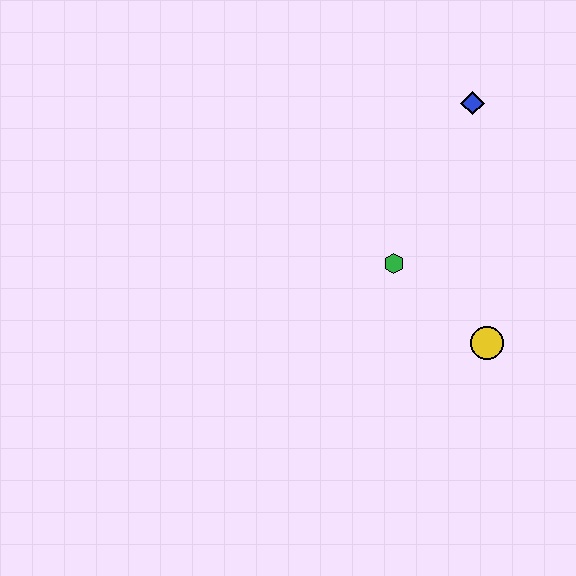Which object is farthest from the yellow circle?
The blue diamond is farthest from the yellow circle.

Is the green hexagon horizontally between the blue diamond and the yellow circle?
No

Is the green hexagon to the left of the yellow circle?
Yes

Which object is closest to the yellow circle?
The green hexagon is closest to the yellow circle.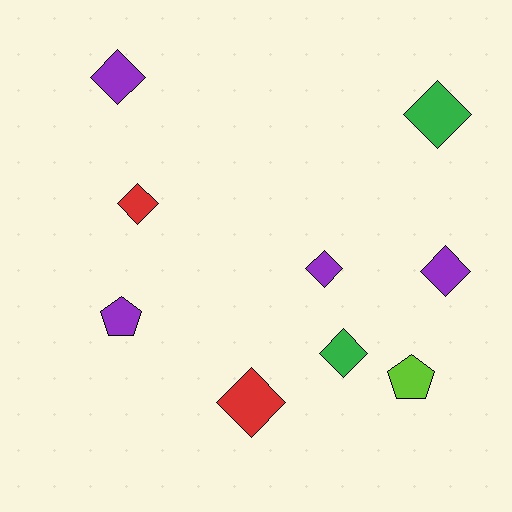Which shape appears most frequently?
Diamond, with 7 objects.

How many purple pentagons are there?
There is 1 purple pentagon.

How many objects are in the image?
There are 9 objects.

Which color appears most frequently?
Purple, with 4 objects.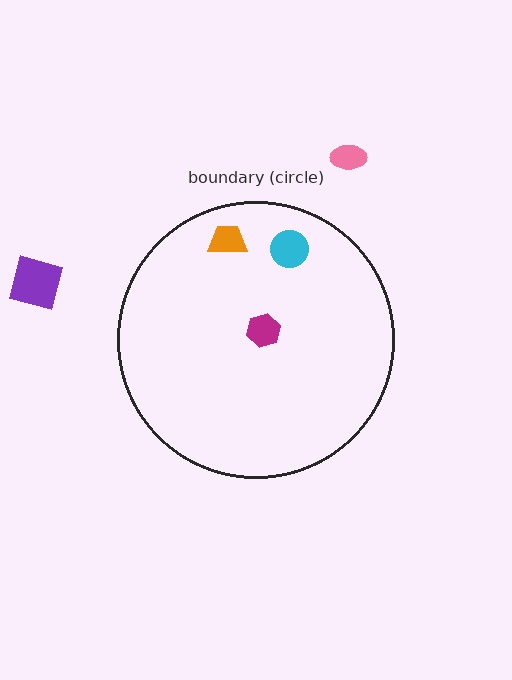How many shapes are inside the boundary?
3 inside, 2 outside.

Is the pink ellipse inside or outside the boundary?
Outside.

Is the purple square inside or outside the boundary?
Outside.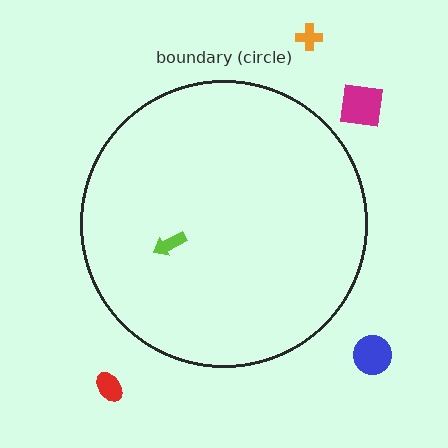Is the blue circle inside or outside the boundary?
Outside.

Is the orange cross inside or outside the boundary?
Outside.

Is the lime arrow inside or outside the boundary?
Inside.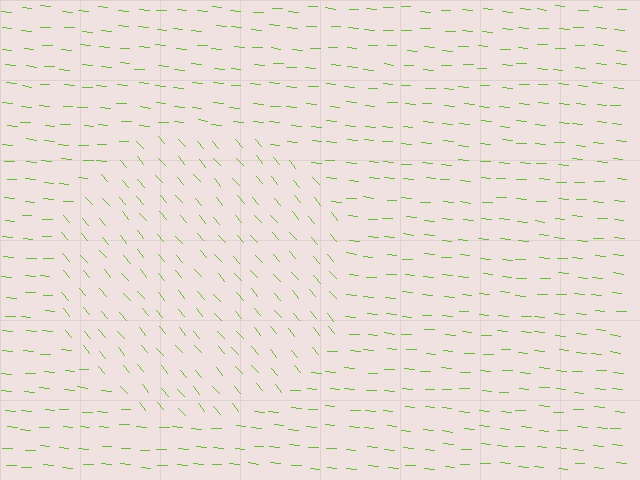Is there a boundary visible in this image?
Yes, there is a texture boundary formed by a change in line orientation.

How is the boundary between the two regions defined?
The boundary is defined purely by a change in line orientation (approximately 45 degrees difference). All lines are the same color and thickness.